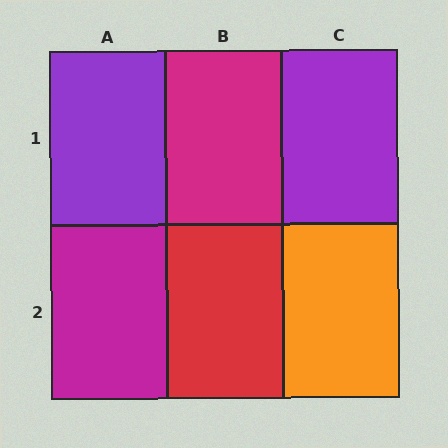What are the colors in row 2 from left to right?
Magenta, red, orange.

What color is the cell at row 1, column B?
Magenta.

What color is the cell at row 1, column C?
Purple.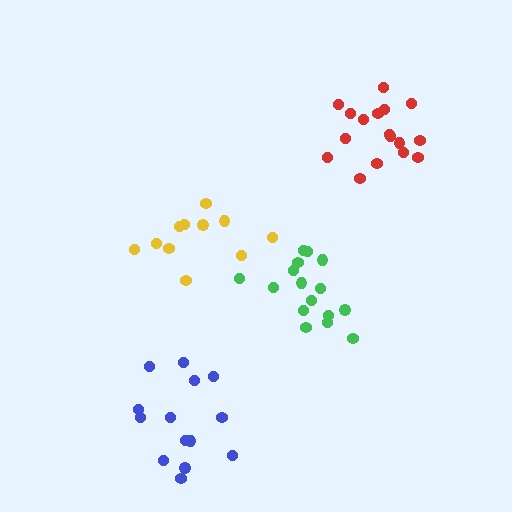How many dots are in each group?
Group 1: 17 dots, Group 2: 16 dots, Group 3: 14 dots, Group 4: 11 dots (58 total).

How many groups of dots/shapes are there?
There are 4 groups.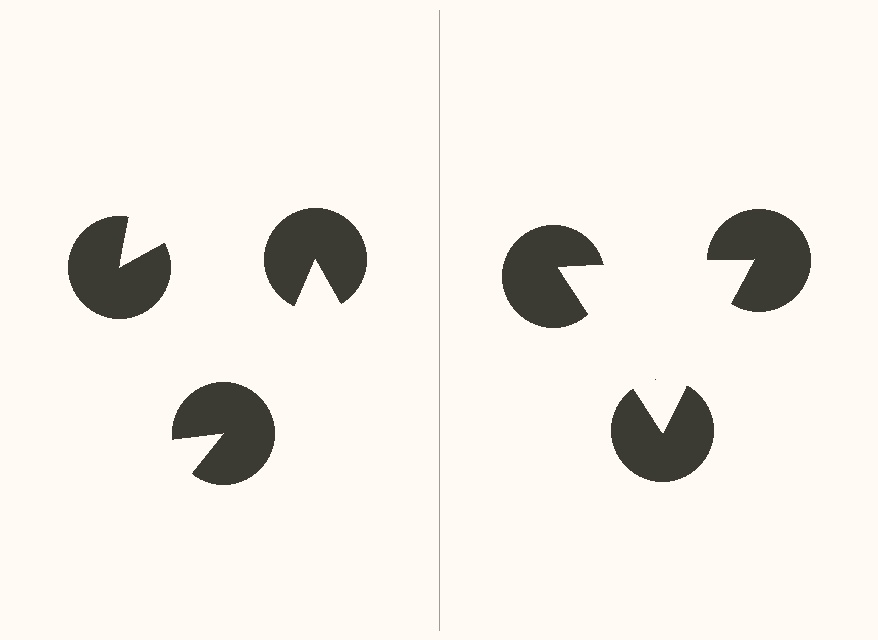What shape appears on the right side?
An illusory triangle.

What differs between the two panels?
The pac-man discs are positioned identically on both sides; only the wedge orientations differ. On the right they align to a triangle; on the left they are misaligned.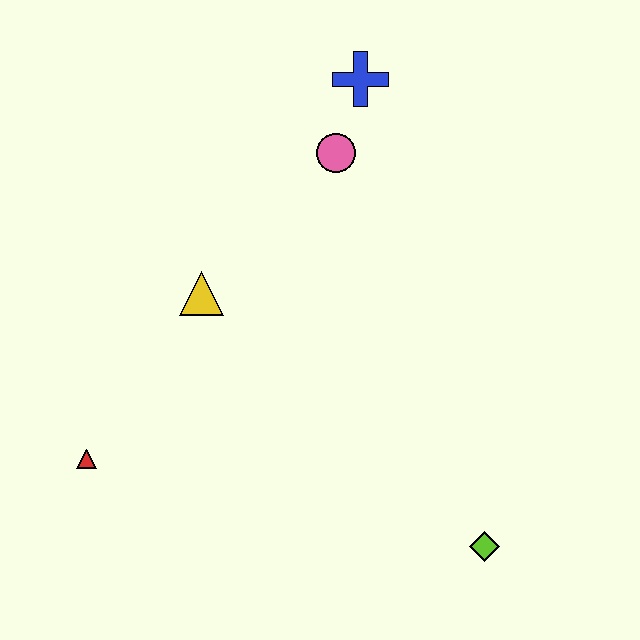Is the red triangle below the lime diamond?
No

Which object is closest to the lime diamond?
The yellow triangle is closest to the lime diamond.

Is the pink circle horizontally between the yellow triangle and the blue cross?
Yes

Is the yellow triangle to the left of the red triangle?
No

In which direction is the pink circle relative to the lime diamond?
The pink circle is above the lime diamond.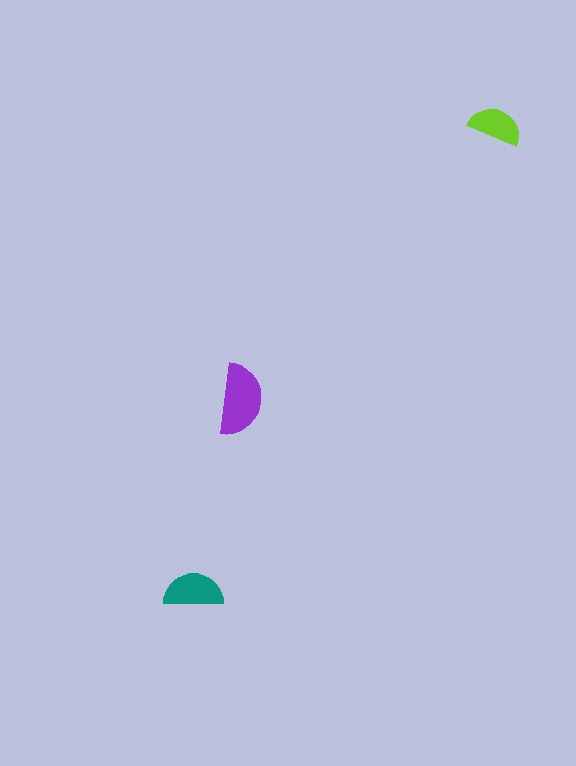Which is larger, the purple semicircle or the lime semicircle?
The purple one.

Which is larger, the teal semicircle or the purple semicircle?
The purple one.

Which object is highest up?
The lime semicircle is topmost.